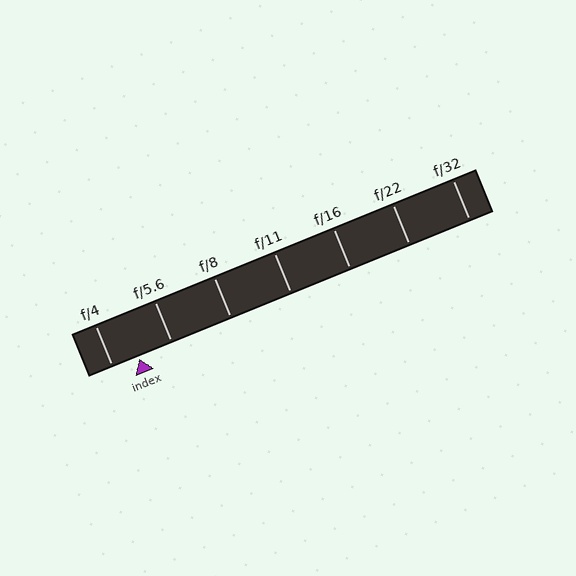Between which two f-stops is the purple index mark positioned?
The index mark is between f/4 and f/5.6.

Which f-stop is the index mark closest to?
The index mark is closest to f/4.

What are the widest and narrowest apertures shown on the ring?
The widest aperture shown is f/4 and the narrowest is f/32.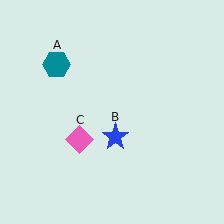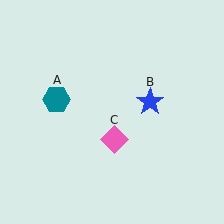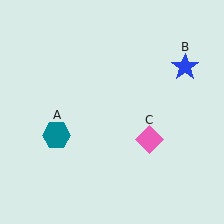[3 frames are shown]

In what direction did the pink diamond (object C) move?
The pink diamond (object C) moved right.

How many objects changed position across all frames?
3 objects changed position: teal hexagon (object A), blue star (object B), pink diamond (object C).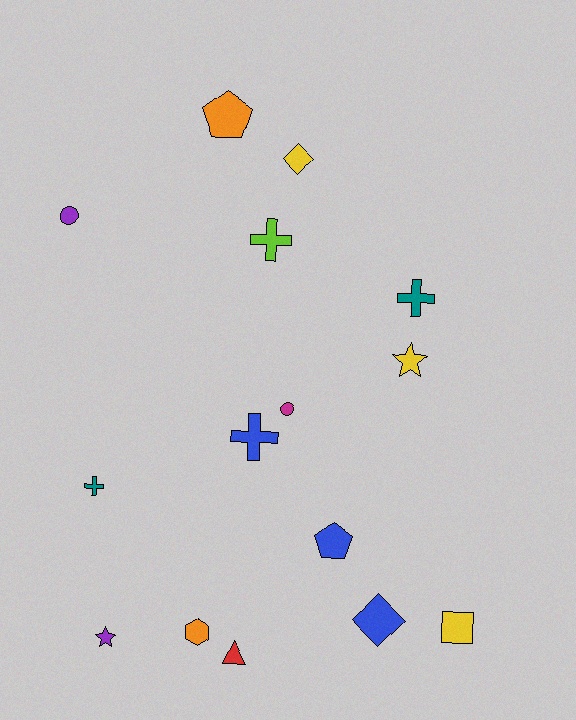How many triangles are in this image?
There is 1 triangle.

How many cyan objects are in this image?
There are no cyan objects.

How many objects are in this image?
There are 15 objects.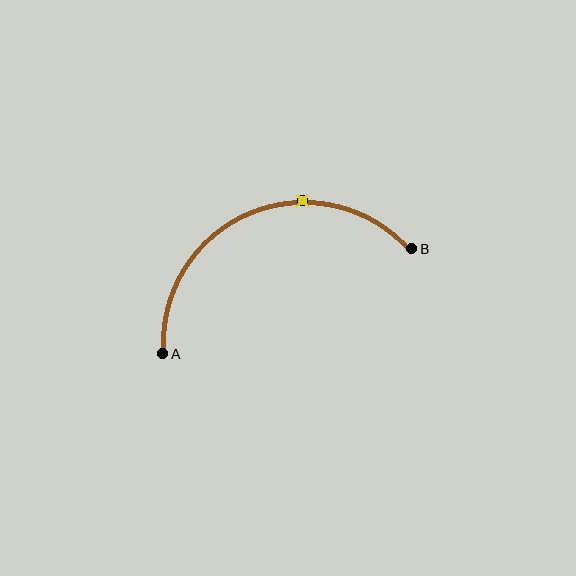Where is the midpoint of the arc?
The arc midpoint is the point on the curve farthest from the straight line joining A and B. It sits above that line.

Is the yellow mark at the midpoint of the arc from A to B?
No. The yellow mark lies on the arc but is closer to endpoint B. The arc midpoint would be at the point on the curve equidistant along the arc from both A and B.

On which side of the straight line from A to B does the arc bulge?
The arc bulges above the straight line connecting A and B.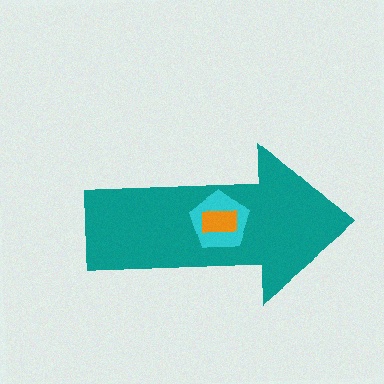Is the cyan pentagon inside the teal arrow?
Yes.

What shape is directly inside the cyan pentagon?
The orange rectangle.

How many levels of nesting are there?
3.